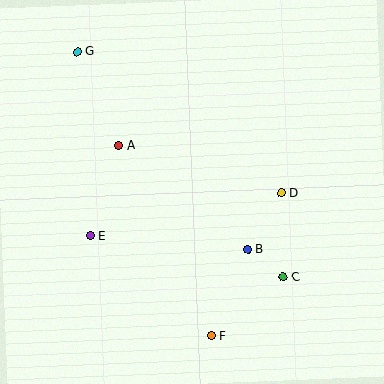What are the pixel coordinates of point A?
Point A is at (119, 145).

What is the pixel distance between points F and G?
The distance between F and G is 314 pixels.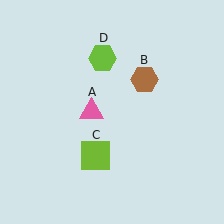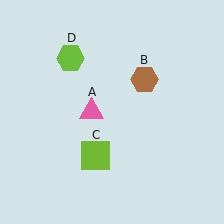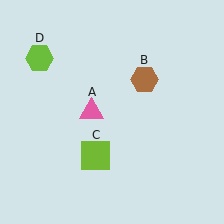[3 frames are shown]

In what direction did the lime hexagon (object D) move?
The lime hexagon (object D) moved left.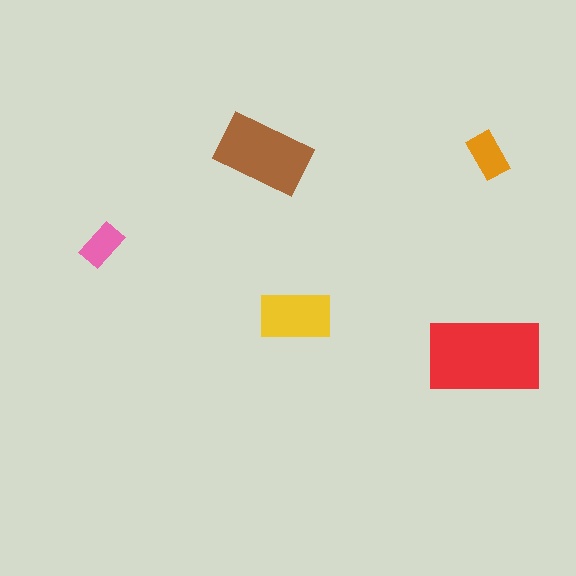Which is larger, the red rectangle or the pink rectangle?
The red one.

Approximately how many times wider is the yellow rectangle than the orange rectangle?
About 1.5 times wider.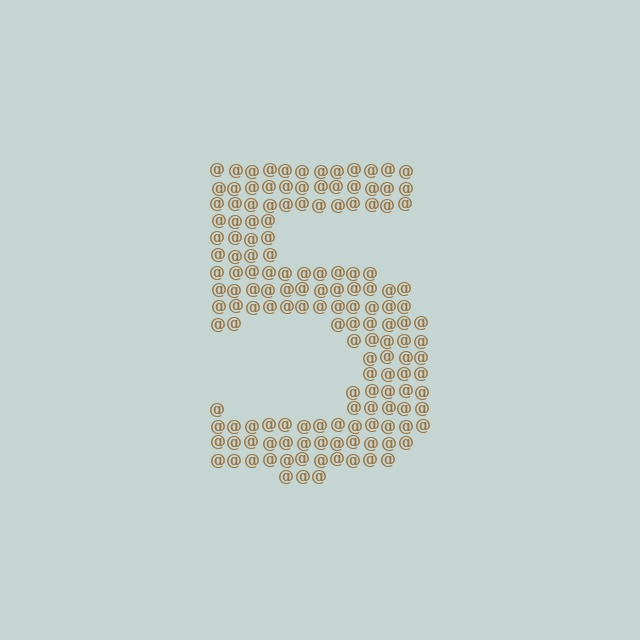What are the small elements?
The small elements are at signs.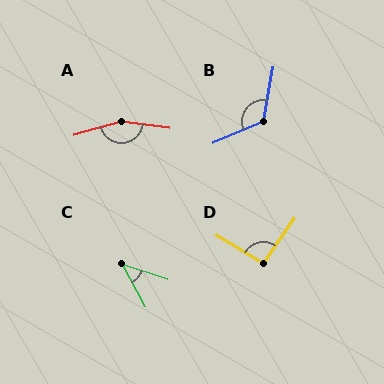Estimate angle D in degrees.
Approximately 94 degrees.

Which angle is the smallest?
C, at approximately 43 degrees.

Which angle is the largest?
A, at approximately 157 degrees.